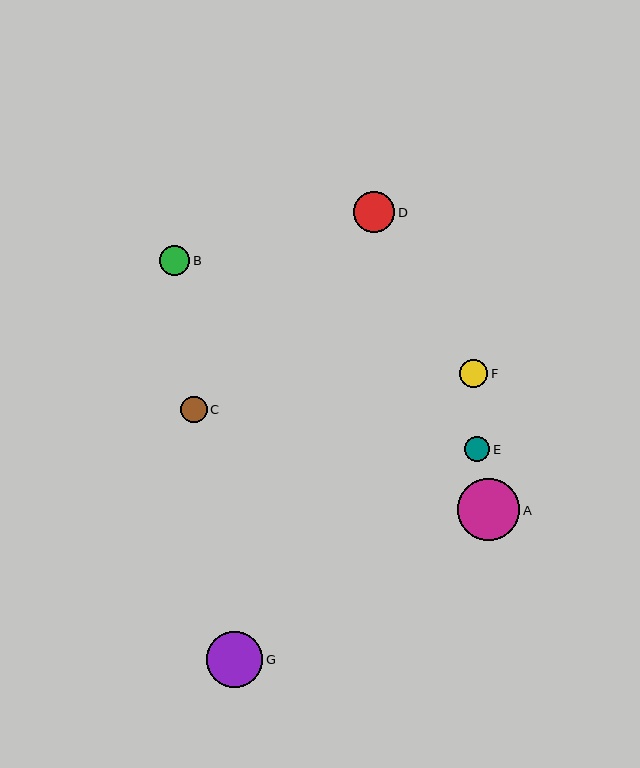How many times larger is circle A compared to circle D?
Circle A is approximately 1.5 times the size of circle D.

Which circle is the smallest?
Circle E is the smallest with a size of approximately 25 pixels.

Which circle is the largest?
Circle A is the largest with a size of approximately 62 pixels.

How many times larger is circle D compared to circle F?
Circle D is approximately 1.4 times the size of circle F.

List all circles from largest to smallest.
From largest to smallest: A, G, D, B, F, C, E.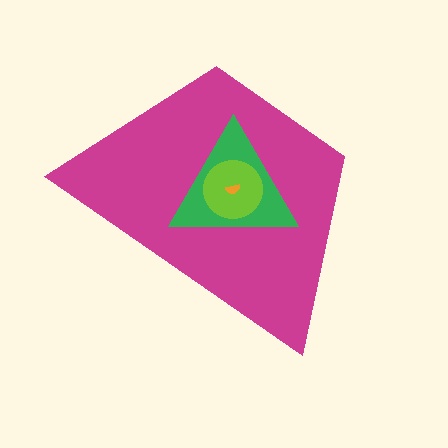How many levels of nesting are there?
4.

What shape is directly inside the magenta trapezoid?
The green triangle.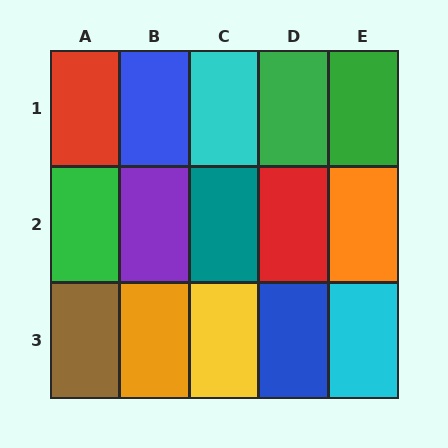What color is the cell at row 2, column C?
Teal.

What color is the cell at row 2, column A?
Green.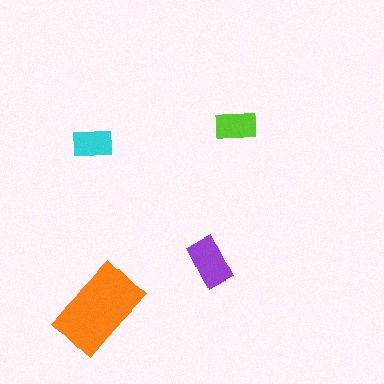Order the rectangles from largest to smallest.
the orange one, the purple one, the lime one, the cyan one.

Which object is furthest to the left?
The orange rectangle is leftmost.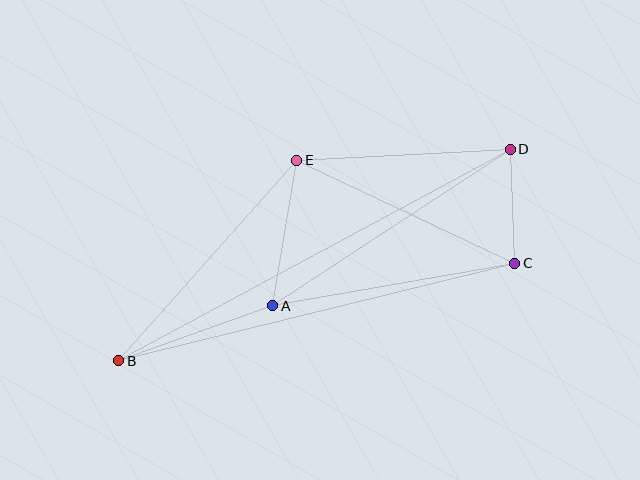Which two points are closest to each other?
Points C and D are closest to each other.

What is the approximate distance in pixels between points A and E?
The distance between A and E is approximately 147 pixels.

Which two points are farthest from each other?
Points B and D are farthest from each other.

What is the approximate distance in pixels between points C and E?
The distance between C and E is approximately 241 pixels.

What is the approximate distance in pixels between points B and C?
The distance between B and C is approximately 408 pixels.